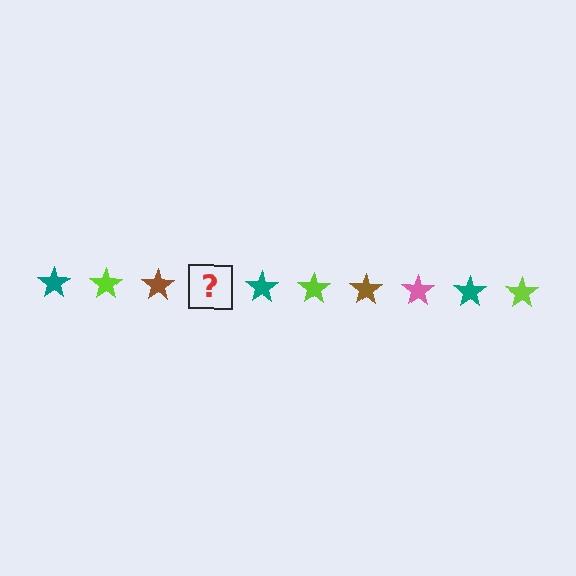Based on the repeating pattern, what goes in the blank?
The blank should be a pink star.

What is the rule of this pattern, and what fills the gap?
The rule is that the pattern cycles through teal, lime, brown, pink stars. The gap should be filled with a pink star.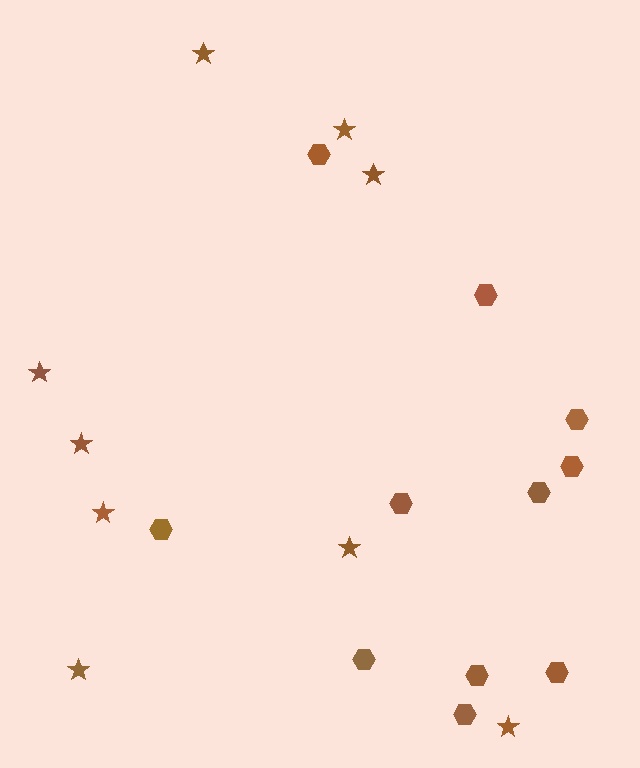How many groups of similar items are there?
There are 2 groups: one group of hexagons (11) and one group of stars (9).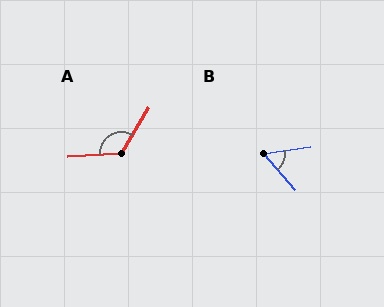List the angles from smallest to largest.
B (57°), A (124°).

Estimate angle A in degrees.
Approximately 124 degrees.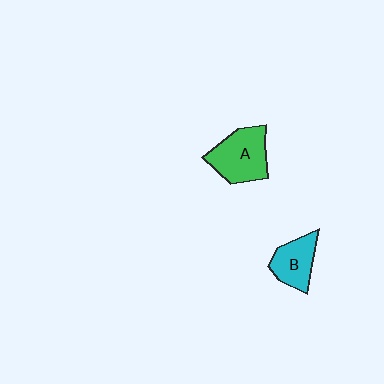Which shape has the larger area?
Shape A (green).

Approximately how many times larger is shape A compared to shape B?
Approximately 1.4 times.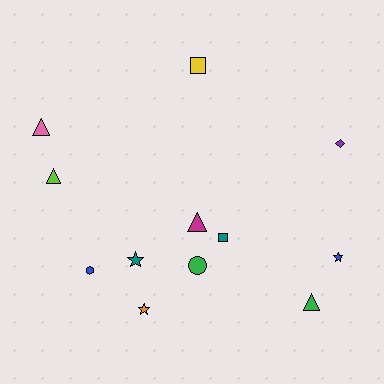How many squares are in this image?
There are 2 squares.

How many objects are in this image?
There are 12 objects.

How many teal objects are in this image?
There are 2 teal objects.